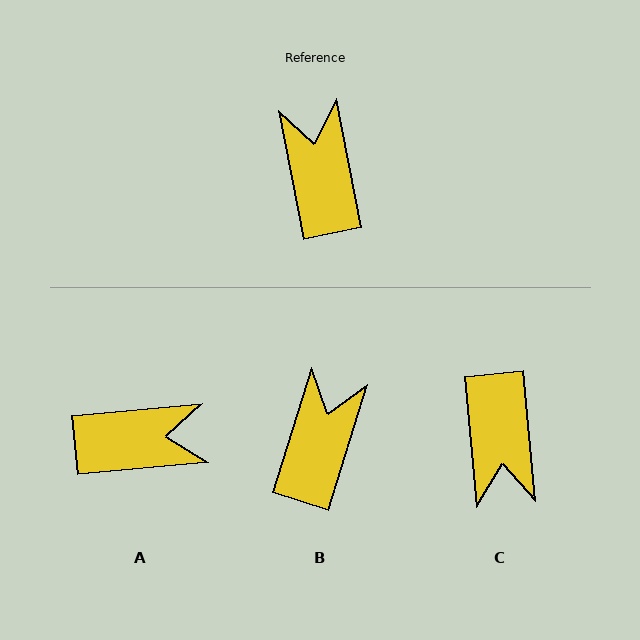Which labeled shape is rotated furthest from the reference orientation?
C, about 174 degrees away.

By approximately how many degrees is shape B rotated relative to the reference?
Approximately 29 degrees clockwise.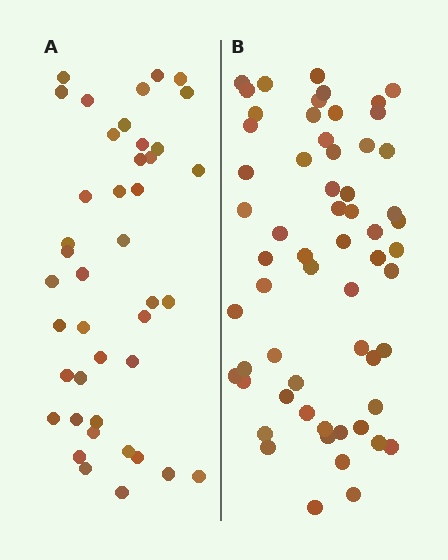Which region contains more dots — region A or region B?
Region B (the right region) has more dots.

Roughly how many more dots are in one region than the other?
Region B has approximately 20 more dots than region A.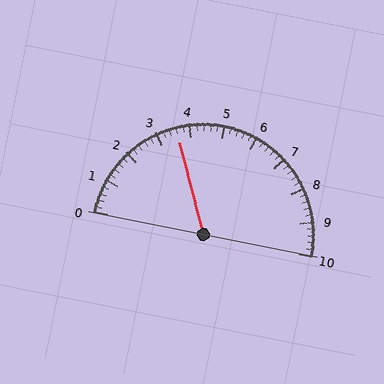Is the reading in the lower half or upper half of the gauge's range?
The reading is in the lower half of the range (0 to 10).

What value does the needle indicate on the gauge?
The needle indicates approximately 3.6.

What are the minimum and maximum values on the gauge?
The gauge ranges from 0 to 10.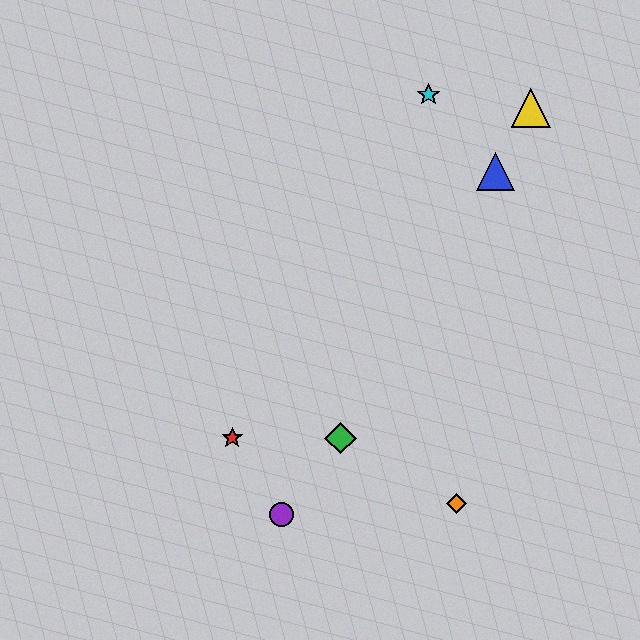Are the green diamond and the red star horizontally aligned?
Yes, both are at y≈438.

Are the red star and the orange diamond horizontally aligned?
No, the red star is at y≈438 and the orange diamond is at y≈504.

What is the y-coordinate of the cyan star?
The cyan star is at y≈95.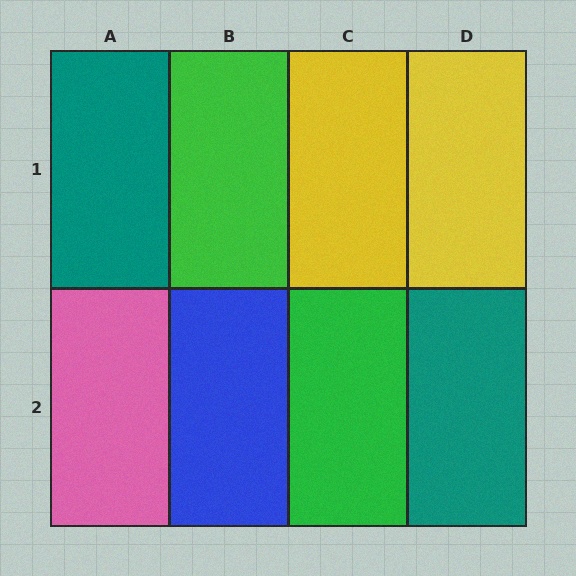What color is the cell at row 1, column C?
Yellow.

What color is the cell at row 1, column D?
Yellow.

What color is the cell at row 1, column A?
Teal.